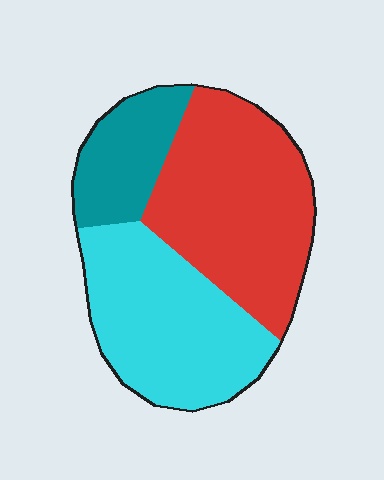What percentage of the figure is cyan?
Cyan covers 39% of the figure.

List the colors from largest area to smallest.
From largest to smallest: red, cyan, teal.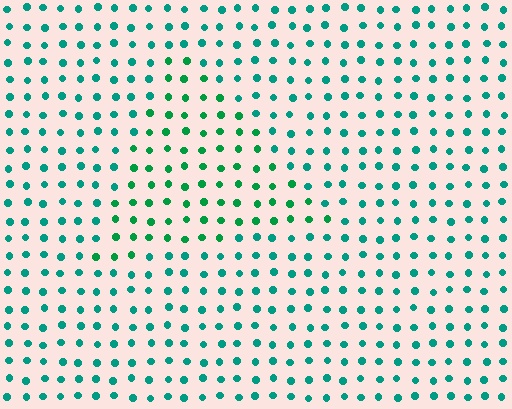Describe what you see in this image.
The image is filled with small teal elements in a uniform arrangement. A triangle-shaped region is visible where the elements are tinted to a slightly different hue, forming a subtle color boundary.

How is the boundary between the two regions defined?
The boundary is defined purely by a slight shift in hue (about 26 degrees). Spacing, size, and orientation are identical on both sides.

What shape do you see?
I see a triangle.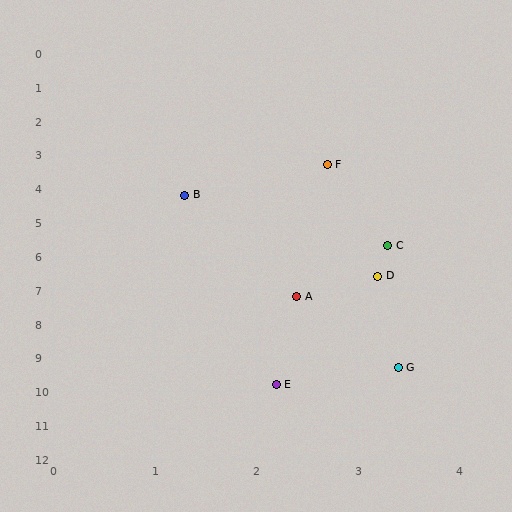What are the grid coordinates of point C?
Point C is at approximately (3.3, 5.7).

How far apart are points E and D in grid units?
Points E and D are about 3.4 grid units apart.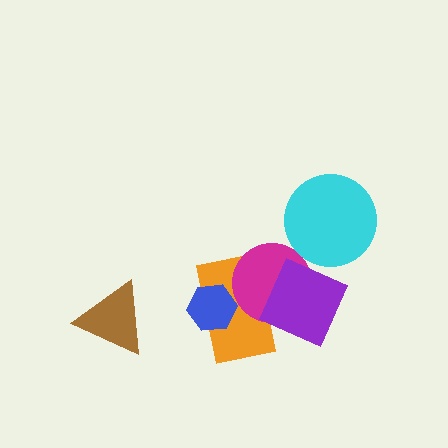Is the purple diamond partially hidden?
No, no other shape covers it.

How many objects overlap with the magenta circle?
2 objects overlap with the magenta circle.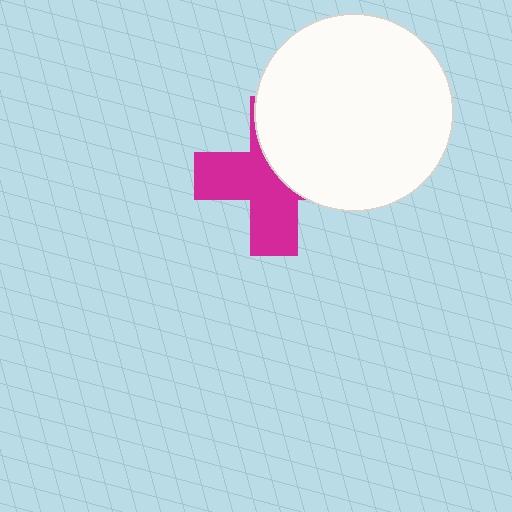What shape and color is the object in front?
The object in front is a white circle.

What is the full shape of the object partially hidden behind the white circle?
The partially hidden object is a magenta cross.